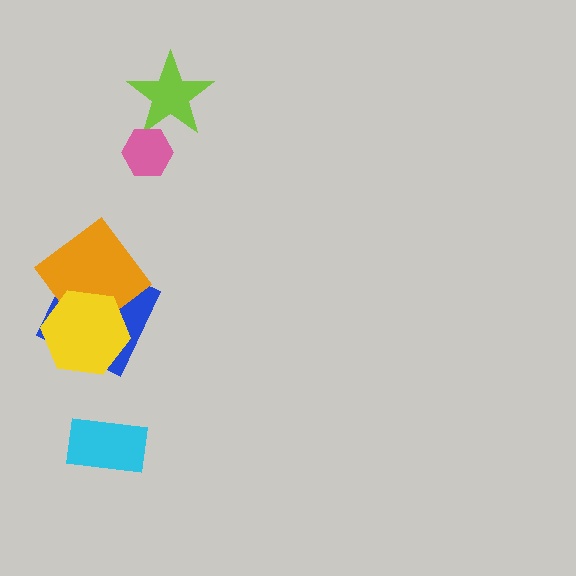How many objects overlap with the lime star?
1 object overlaps with the lime star.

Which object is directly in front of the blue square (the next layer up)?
The orange diamond is directly in front of the blue square.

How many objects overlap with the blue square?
2 objects overlap with the blue square.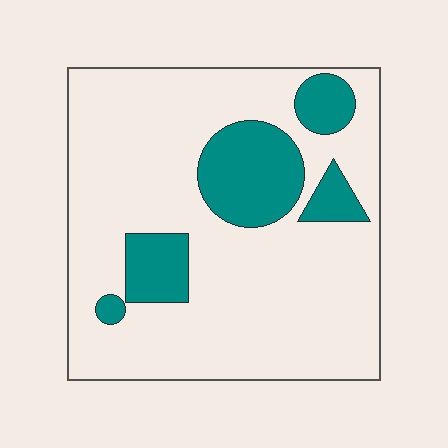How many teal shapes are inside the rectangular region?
5.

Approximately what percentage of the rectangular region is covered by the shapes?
Approximately 20%.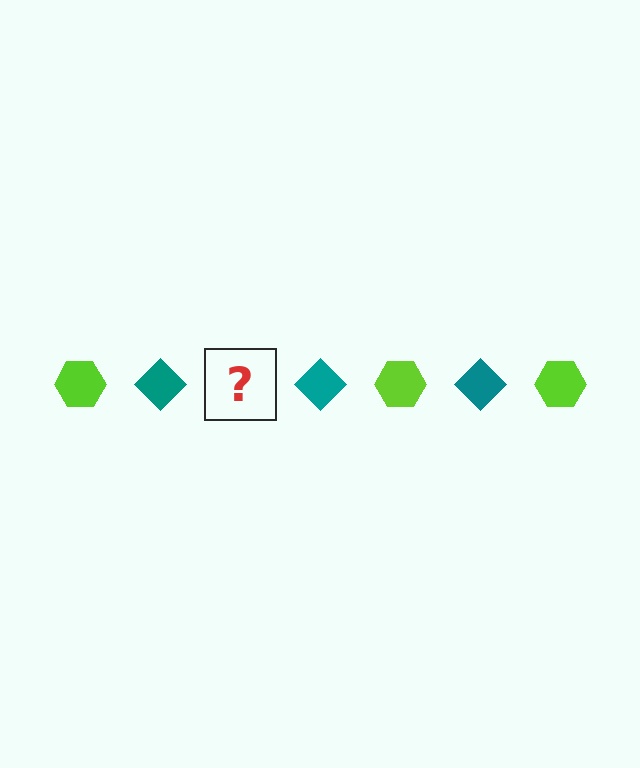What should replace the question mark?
The question mark should be replaced with a lime hexagon.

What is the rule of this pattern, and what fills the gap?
The rule is that the pattern alternates between lime hexagon and teal diamond. The gap should be filled with a lime hexagon.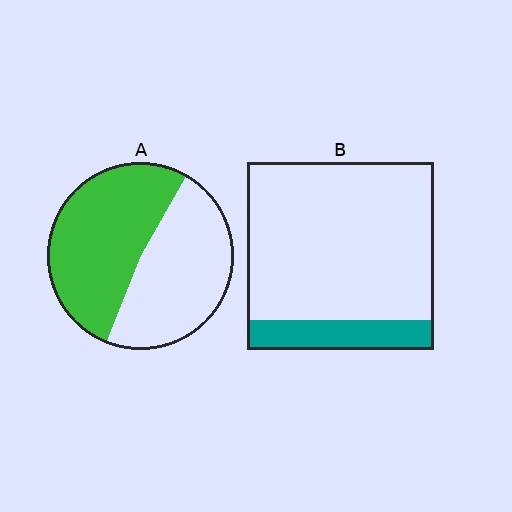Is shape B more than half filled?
No.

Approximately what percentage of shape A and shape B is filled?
A is approximately 50% and B is approximately 15%.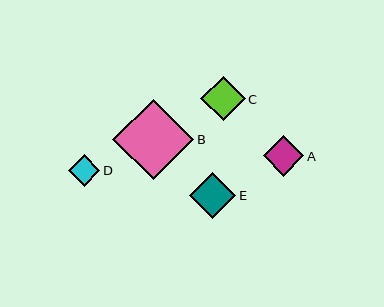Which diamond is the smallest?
Diamond D is the smallest with a size of approximately 31 pixels.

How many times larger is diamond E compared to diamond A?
Diamond E is approximately 1.1 times the size of diamond A.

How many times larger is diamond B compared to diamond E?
Diamond B is approximately 1.7 times the size of diamond E.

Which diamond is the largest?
Diamond B is the largest with a size of approximately 81 pixels.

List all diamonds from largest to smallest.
From largest to smallest: B, E, C, A, D.